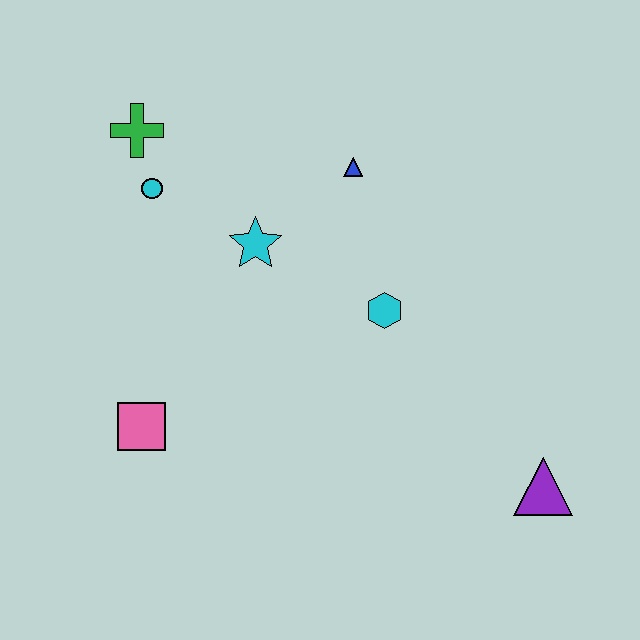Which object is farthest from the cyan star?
The purple triangle is farthest from the cyan star.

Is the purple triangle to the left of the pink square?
No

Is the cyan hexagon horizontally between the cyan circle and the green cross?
No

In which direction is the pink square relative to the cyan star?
The pink square is below the cyan star.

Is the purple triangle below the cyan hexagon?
Yes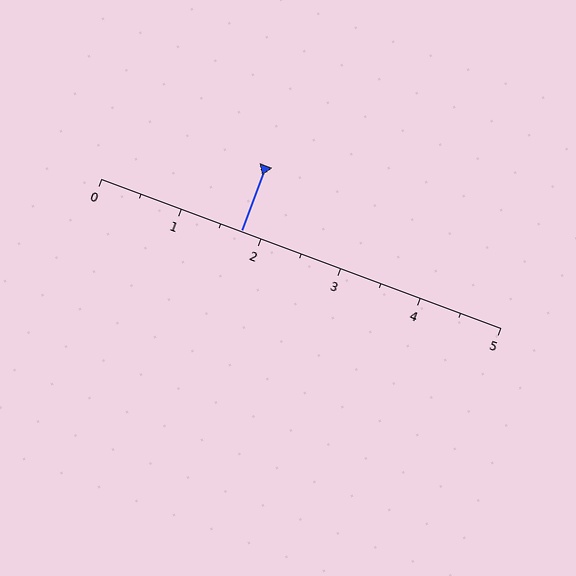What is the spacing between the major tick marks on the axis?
The major ticks are spaced 1 apart.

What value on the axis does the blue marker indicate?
The marker indicates approximately 1.8.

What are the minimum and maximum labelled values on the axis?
The axis runs from 0 to 5.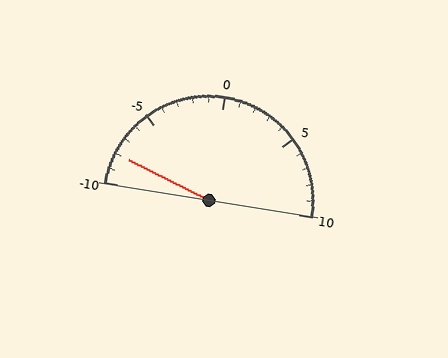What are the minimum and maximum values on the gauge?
The gauge ranges from -10 to 10.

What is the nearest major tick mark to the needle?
The nearest major tick mark is -10.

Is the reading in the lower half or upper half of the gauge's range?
The reading is in the lower half of the range (-10 to 10).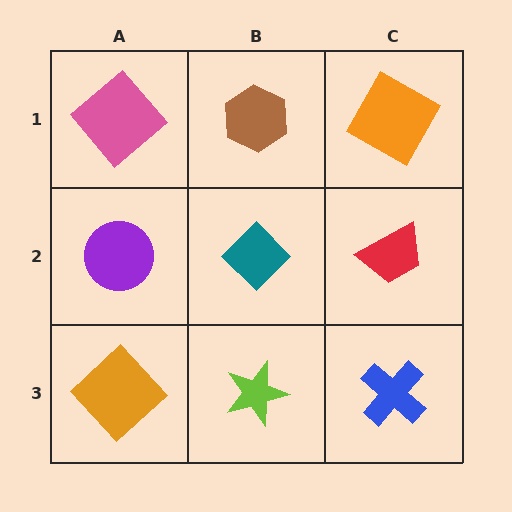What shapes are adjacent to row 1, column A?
A purple circle (row 2, column A), a brown hexagon (row 1, column B).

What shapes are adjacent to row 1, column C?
A red trapezoid (row 2, column C), a brown hexagon (row 1, column B).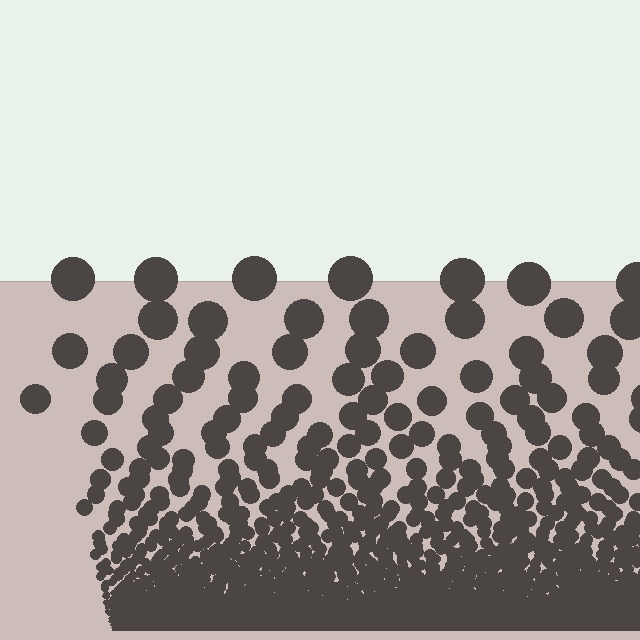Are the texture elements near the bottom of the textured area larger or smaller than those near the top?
Smaller. The gradient is inverted — elements near the bottom are smaller and denser.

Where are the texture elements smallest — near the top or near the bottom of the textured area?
Near the bottom.